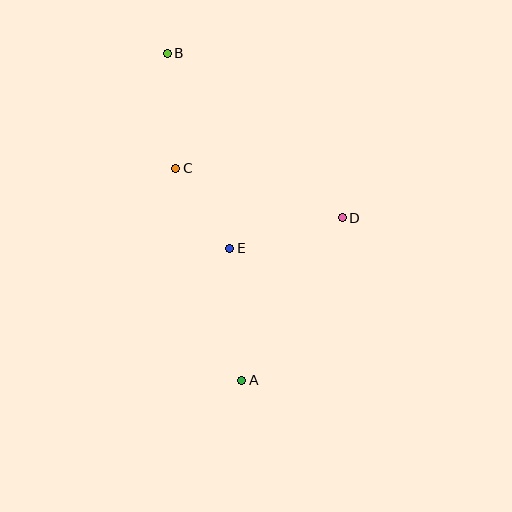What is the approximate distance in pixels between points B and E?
The distance between B and E is approximately 205 pixels.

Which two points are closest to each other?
Points C and E are closest to each other.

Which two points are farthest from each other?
Points A and B are farthest from each other.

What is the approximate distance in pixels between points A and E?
The distance between A and E is approximately 133 pixels.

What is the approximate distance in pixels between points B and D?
The distance between B and D is approximately 240 pixels.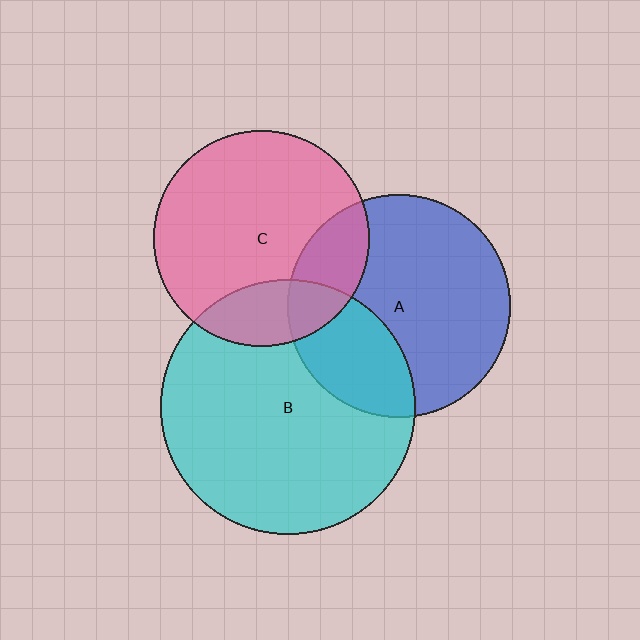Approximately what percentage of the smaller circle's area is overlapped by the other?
Approximately 20%.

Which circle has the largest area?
Circle B (cyan).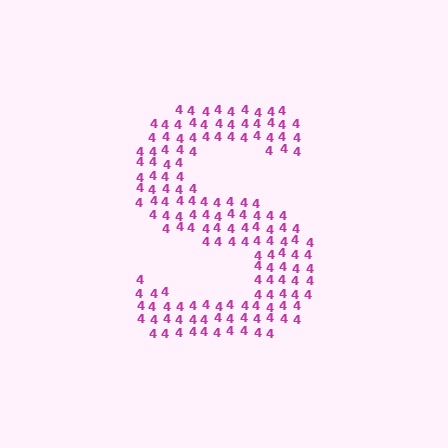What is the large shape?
The large shape is the letter S.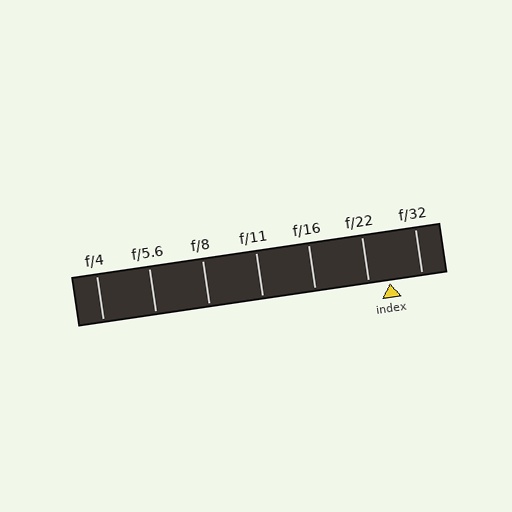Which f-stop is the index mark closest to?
The index mark is closest to f/22.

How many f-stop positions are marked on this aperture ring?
There are 7 f-stop positions marked.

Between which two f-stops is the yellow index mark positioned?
The index mark is between f/22 and f/32.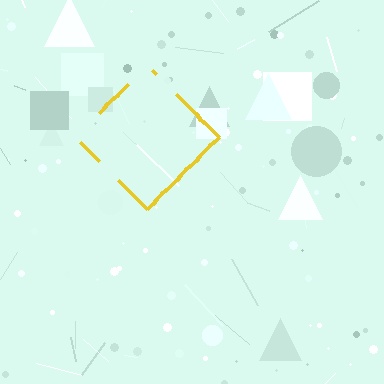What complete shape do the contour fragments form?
The contour fragments form a diamond.